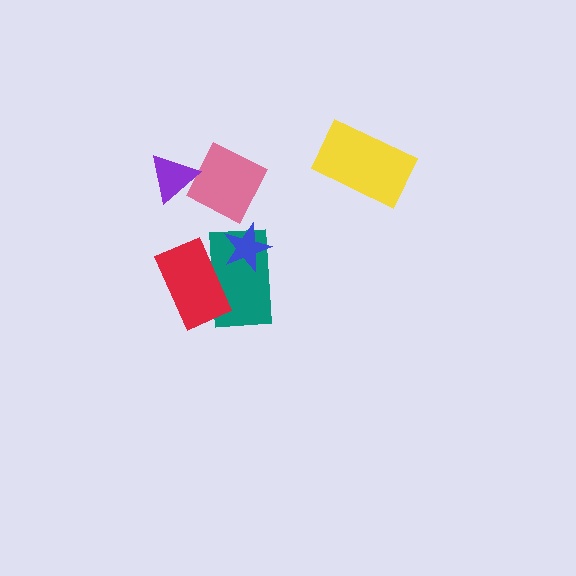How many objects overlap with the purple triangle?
1 object overlaps with the purple triangle.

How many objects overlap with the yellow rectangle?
0 objects overlap with the yellow rectangle.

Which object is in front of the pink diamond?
The purple triangle is in front of the pink diamond.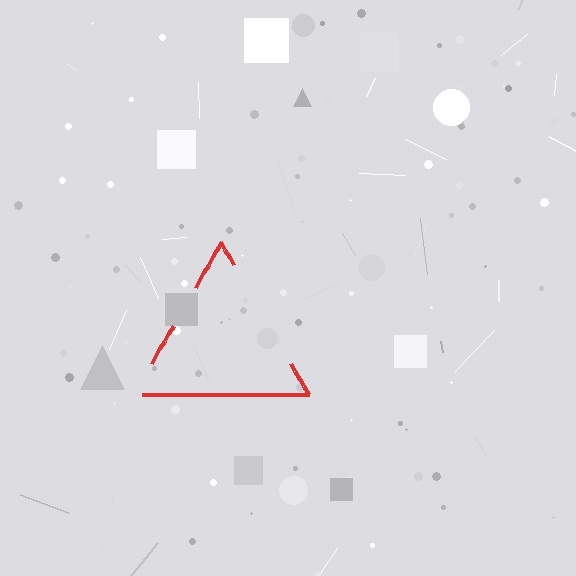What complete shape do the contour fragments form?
The contour fragments form a triangle.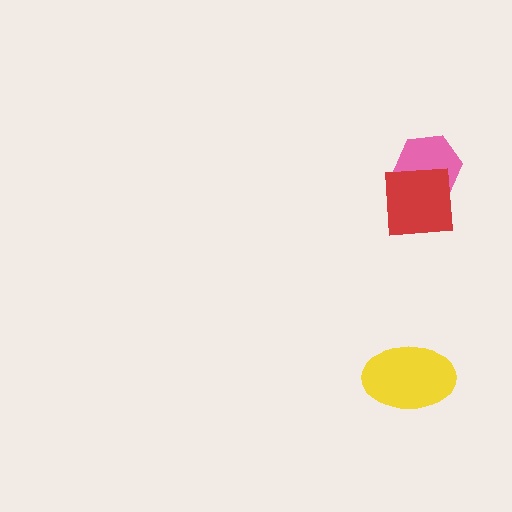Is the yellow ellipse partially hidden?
No, no other shape covers it.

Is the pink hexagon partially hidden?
Yes, it is partially covered by another shape.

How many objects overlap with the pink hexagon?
1 object overlaps with the pink hexagon.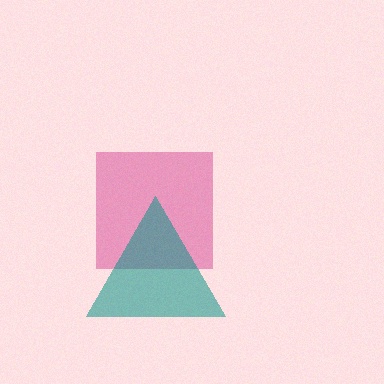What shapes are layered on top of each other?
The layered shapes are: a magenta square, a teal triangle.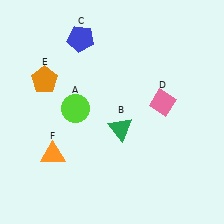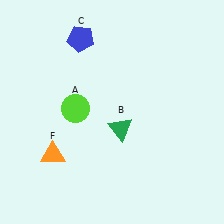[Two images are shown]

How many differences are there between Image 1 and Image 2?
There are 2 differences between the two images.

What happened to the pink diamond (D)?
The pink diamond (D) was removed in Image 2. It was in the top-right area of Image 1.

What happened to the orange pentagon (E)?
The orange pentagon (E) was removed in Image 2. It was in the top-left area of Image 1.